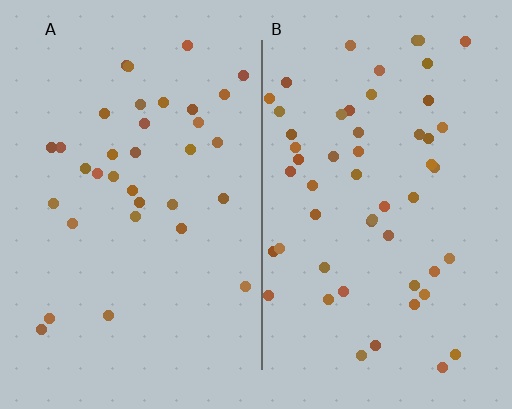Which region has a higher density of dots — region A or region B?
B (the right).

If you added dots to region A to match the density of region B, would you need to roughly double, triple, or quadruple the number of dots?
Approximately double.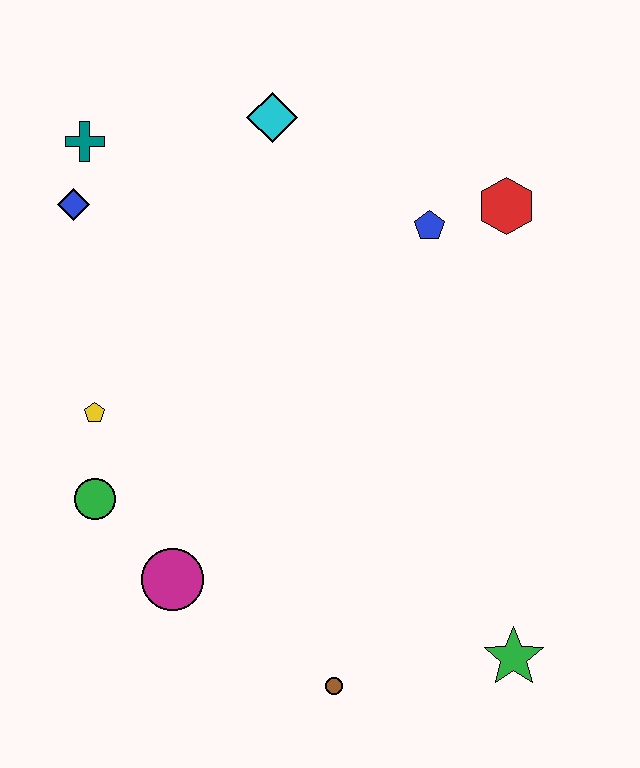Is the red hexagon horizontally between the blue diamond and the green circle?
No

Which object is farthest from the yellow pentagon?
The green star is farthest from the yellow pentagon.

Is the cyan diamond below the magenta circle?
No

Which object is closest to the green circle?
The yellow pentagon is closest to the green circle.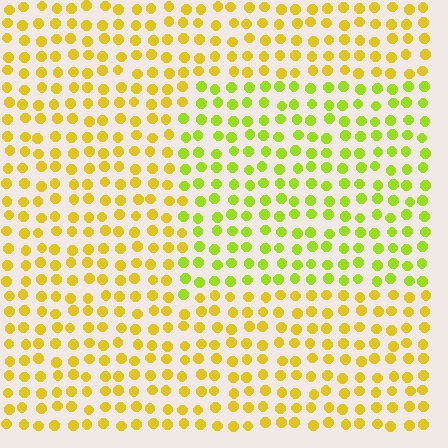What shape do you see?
I see a rectangle.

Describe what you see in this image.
The image is filled with small yellow elements in a uniform arrangement. A rectangle-shaped region is visible where the elements are tinted to a slightly different hue, forming a subtle color boundary.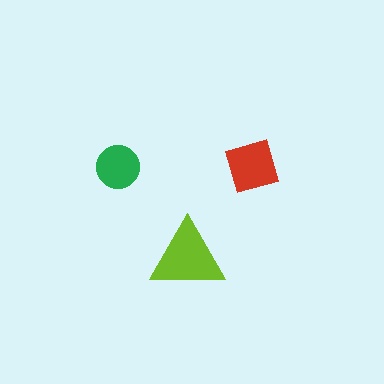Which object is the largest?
The lime triangle.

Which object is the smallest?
The green circle.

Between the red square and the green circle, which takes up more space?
The red square.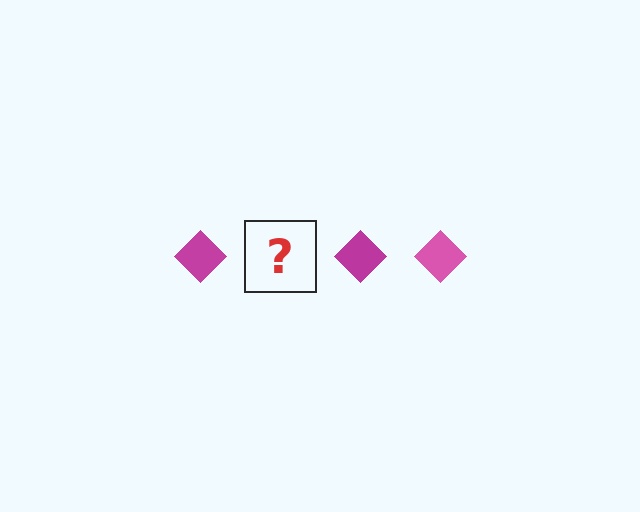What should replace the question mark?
The question mark should be replaced with a pink diamond.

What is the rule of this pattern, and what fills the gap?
The rule is that the pattern cycles through magenta, pink diamonds. The gap should be filled with a pink diamond.